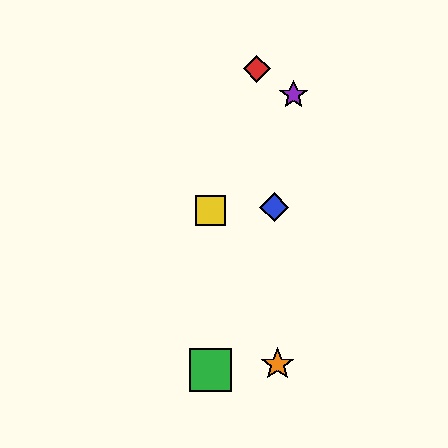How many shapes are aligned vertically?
2 shapes (the green square, the yellow square) are aligned vertically.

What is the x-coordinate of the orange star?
The orange star is at x≈278.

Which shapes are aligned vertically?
The green square, the yellow square are aligned vertically.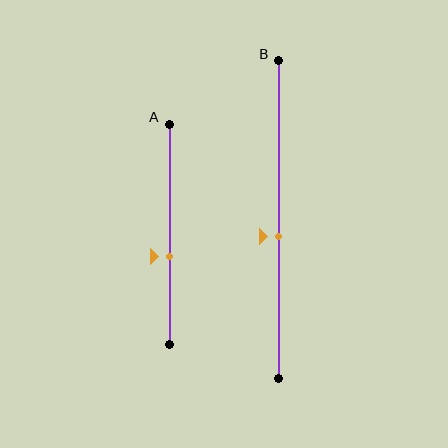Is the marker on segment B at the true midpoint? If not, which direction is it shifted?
No, the marker on segment B is shifted downward by about 5% of the segment length.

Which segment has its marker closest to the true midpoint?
Segment B has its marker closest to the true midpoint.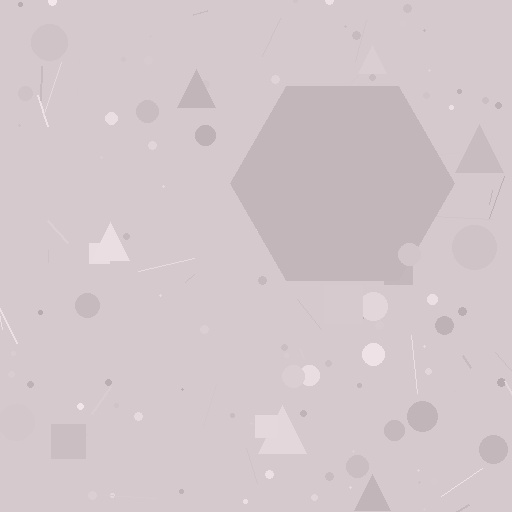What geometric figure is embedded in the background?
A hexagon is embedded in the background.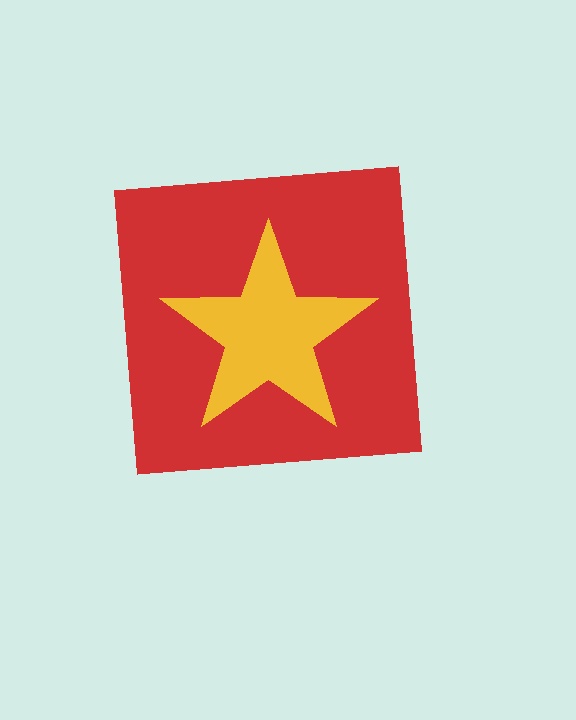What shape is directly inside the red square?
The yellow star.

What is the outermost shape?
The red square.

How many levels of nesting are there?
2.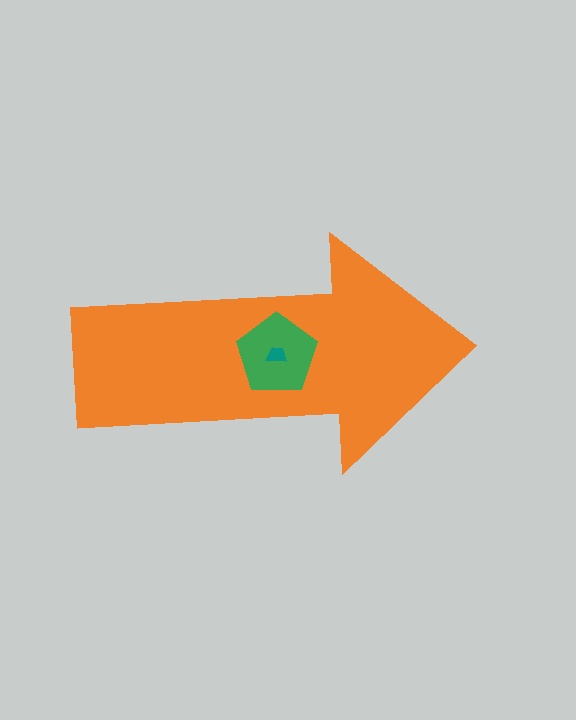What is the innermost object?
The teal trapezoid.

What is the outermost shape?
The orange arrow.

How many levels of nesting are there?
3.